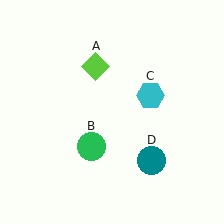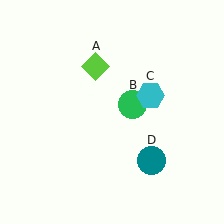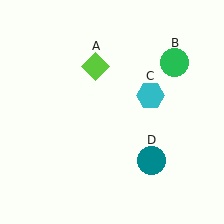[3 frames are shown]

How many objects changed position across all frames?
1 object changed position: green circle (object B).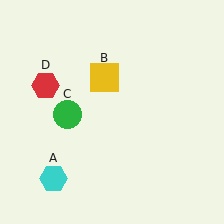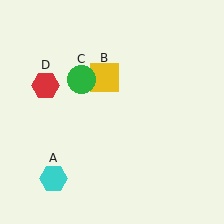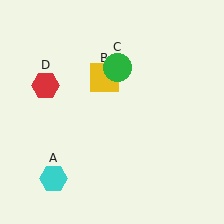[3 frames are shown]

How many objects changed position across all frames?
1 object changed position: green circle (object C).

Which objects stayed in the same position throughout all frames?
Cyan hexagon (object A) and yellow square (object B) and red hexagon (object D) remained stationary.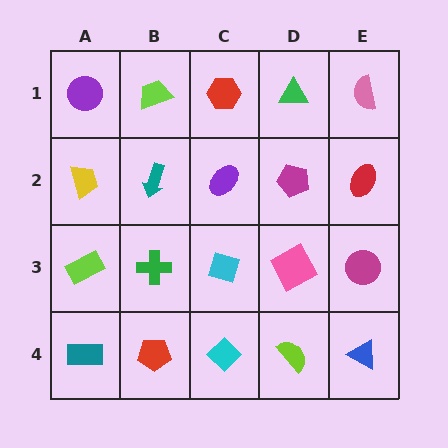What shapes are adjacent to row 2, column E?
A pink semicircle (row 1, column E), a magenta circle (row 3, column E), a magenta pentagon (row 2, column D).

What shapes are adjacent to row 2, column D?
A green triangle (row 1, column D), a pink square (row 3, column D), a purple ellipse (row 2, column C), a red ellipse (row 2, column E).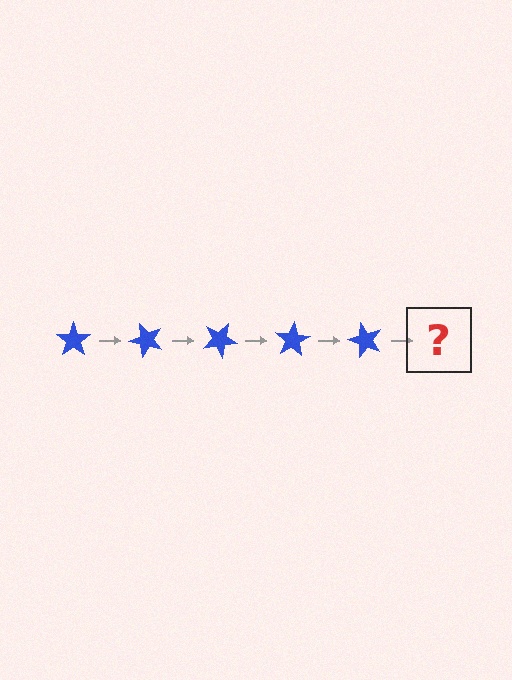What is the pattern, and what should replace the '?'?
The pattern is that the star rotates 50 degrees each step. The '?' should be a blue star rotated 250 degrees.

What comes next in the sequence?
The next element should be a blue star rotated 250 degrees.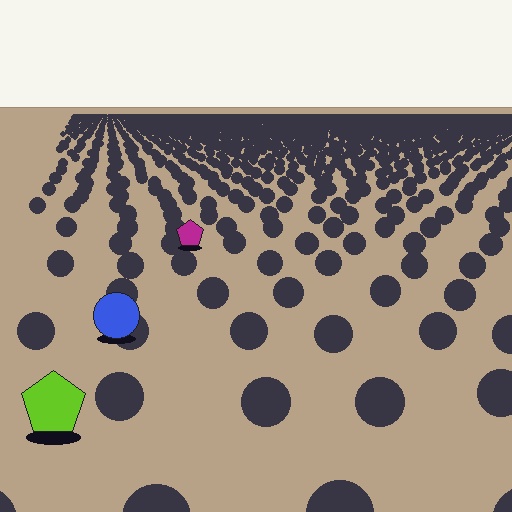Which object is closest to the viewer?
The lime pentagon is closest. The texture marks near it are larger and more spread out.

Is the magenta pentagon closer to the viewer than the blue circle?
No. The blue circle is closer — you can tell from the texture gradient: the ground texture is coarser near it.